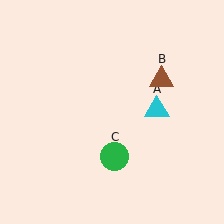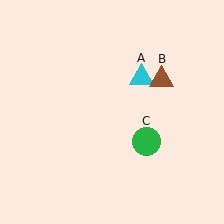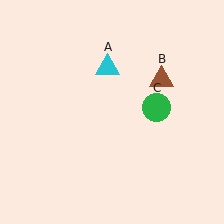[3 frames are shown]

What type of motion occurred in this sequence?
The cyan triangle (object A), green circle (object C) rotated counterclockwise around the center of the scene.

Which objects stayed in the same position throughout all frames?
Brown triangle (object B) remained stationary.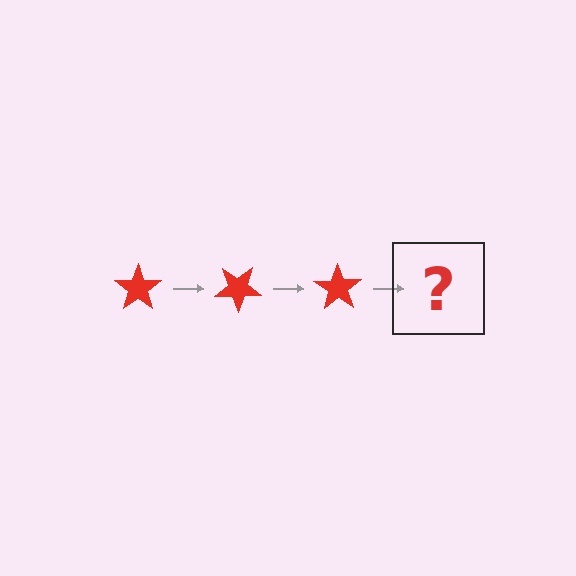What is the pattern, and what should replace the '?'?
The pattern is that the star rotates 35 degrees each step. The '?' should be a red star rotated 105 degrees.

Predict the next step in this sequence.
The next step is a red star rotated 105 degrees.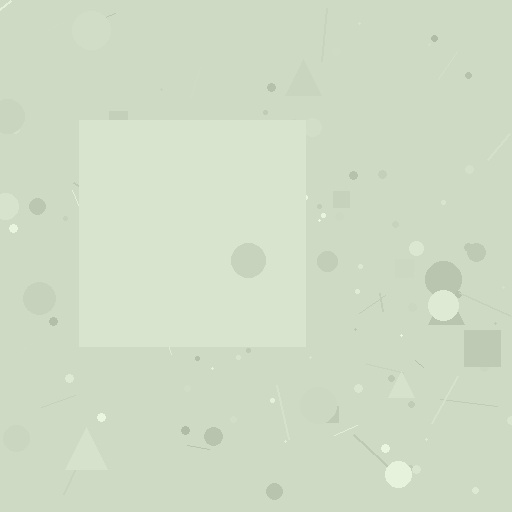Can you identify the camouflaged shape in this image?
The camouflaged shape is a square.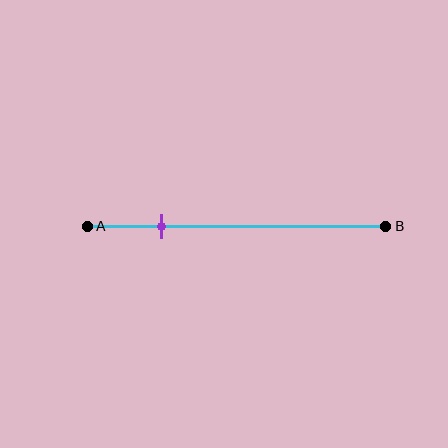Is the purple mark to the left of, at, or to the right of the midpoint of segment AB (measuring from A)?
The purple mark is to the left of the midpoint of segment AB.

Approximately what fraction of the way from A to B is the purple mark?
The purple mark is approximately 25% of the way from A to B.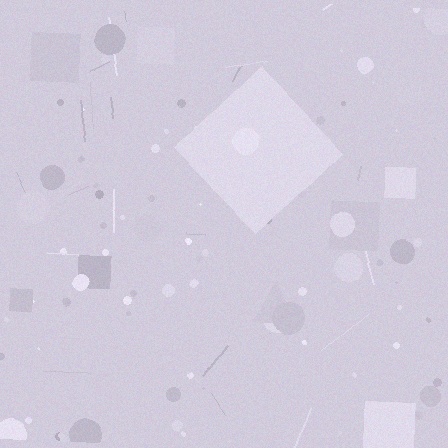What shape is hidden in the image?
A diamond is hidden in the image.